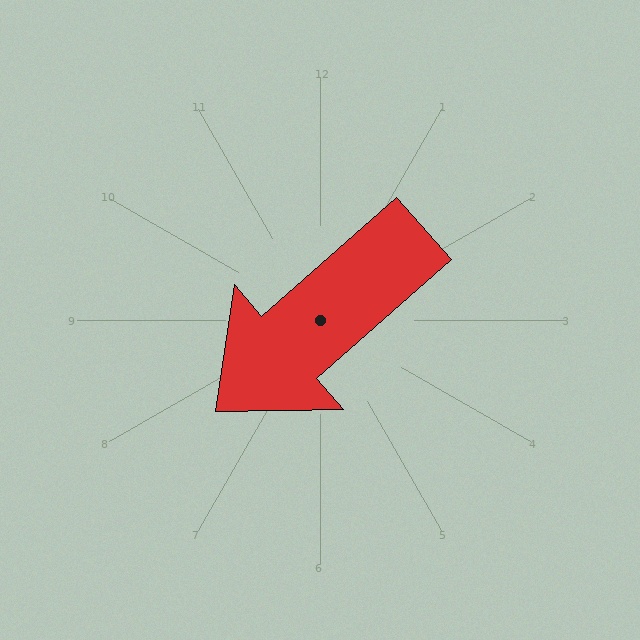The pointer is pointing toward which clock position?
Roughly 8 o'clock.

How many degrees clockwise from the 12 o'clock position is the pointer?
Approximately 229 degrees.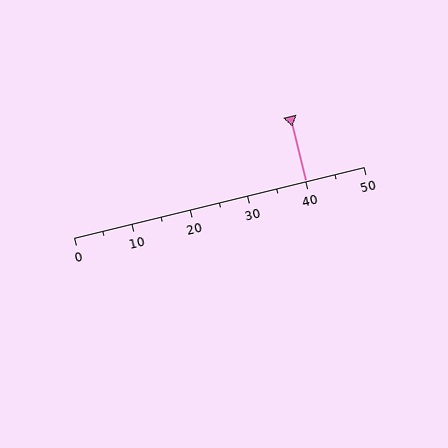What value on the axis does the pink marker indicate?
The marker indicates approximately 40.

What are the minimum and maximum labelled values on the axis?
The axis runs from 0 to 50.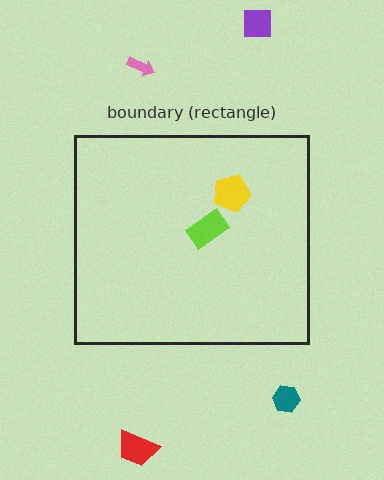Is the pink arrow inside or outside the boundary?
Outside.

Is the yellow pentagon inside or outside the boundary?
Inside.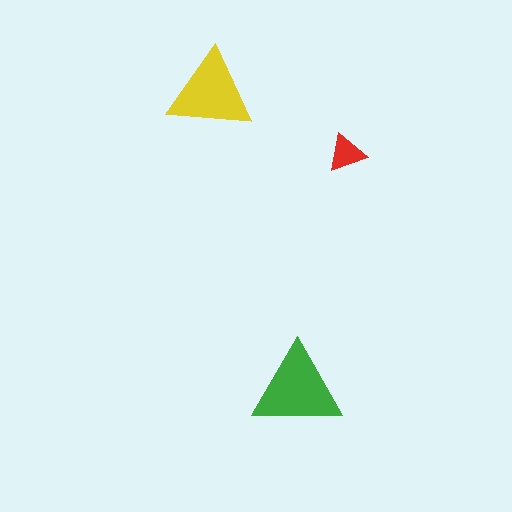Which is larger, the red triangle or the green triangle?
The green one.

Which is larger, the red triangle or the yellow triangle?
The yellow one.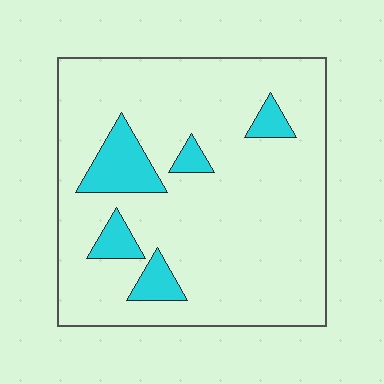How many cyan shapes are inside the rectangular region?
5.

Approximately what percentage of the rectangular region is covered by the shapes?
Approximately 15%.